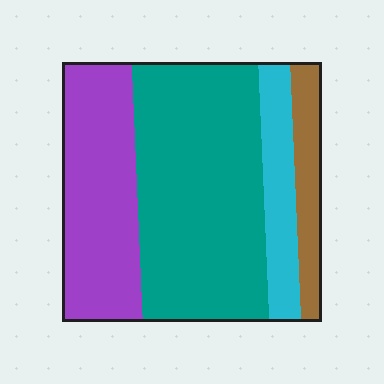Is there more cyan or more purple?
Purple.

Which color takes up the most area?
Teal, at roughly 50%.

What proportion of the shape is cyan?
Cyan takes up less than a quarter of the shape.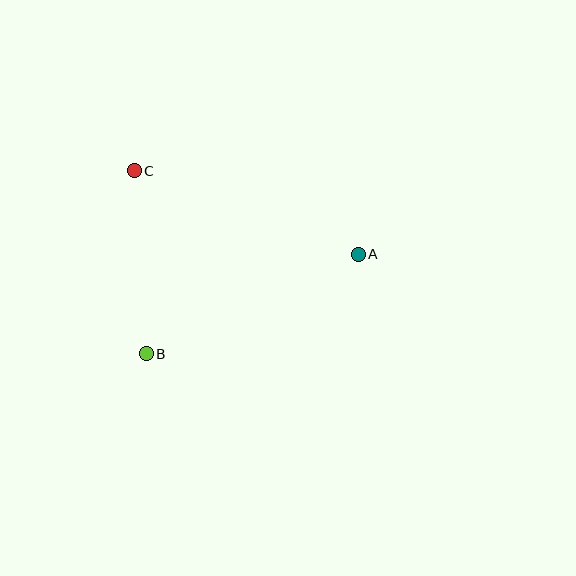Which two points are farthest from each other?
Points A and C are farthest from each other.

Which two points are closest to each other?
Points B and C are closest to each other.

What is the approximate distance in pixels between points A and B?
The distance between A and B is approximately 235 pixels.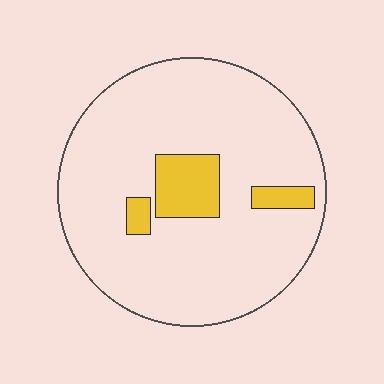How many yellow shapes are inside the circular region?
3.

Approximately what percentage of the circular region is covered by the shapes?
Approximately 10%.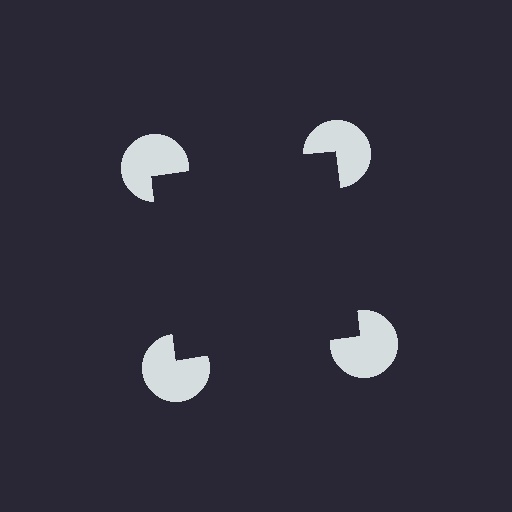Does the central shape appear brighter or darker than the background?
It typically appears slightly darker than the background, even though no actual brightness change is drawn.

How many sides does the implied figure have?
4 sides.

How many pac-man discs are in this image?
There are 4 — one at each vertex of the illusory square.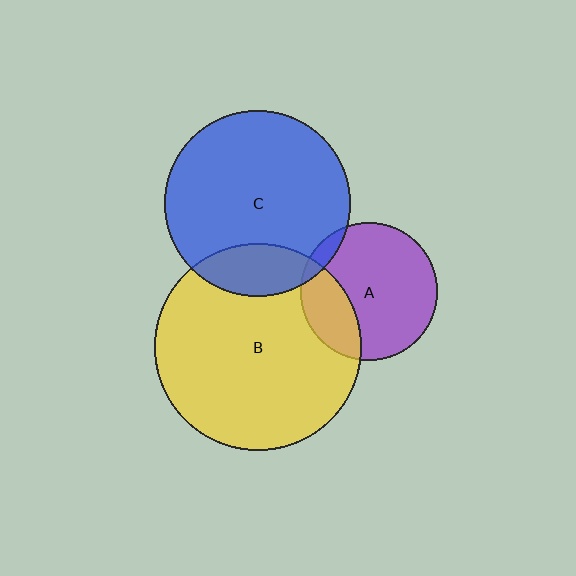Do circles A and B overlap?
Yes.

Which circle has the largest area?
Circle B (yellow).